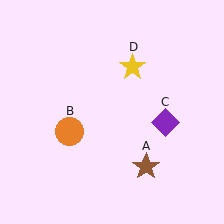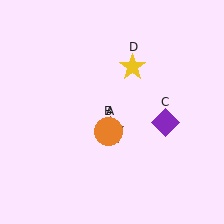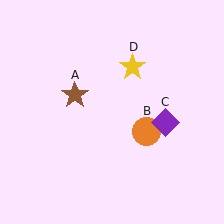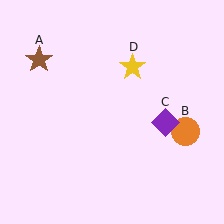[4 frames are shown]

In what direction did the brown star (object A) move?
The brown star (object A) moved up and to the left.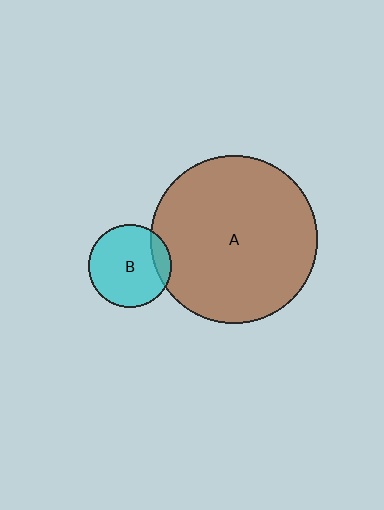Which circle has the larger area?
Circle A (brown).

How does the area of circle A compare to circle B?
Approximately 4.0 times.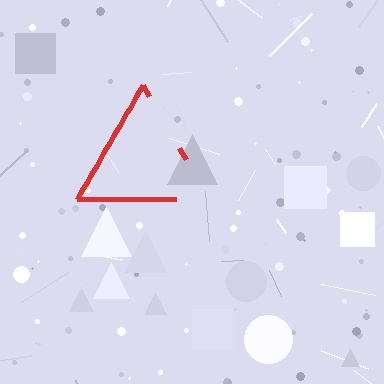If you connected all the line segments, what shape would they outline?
They would outline a triangle.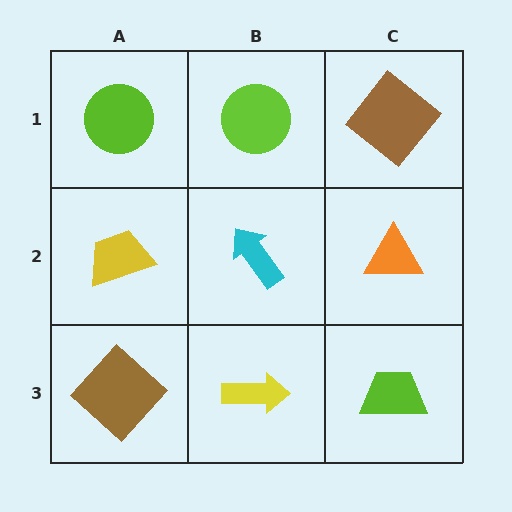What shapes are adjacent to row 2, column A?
A lime circle (row 1, column A), a brown diamond (row 3, column A), a cyan arrow (row 2, column B).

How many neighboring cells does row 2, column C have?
3.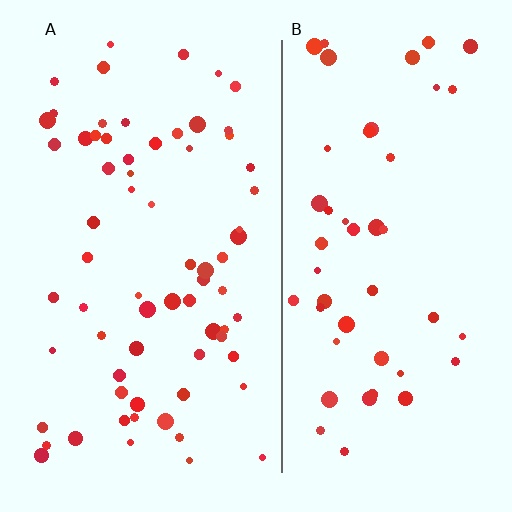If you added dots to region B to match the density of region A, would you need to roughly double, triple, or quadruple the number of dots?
Approximately double.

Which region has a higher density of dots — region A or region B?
A (the left).